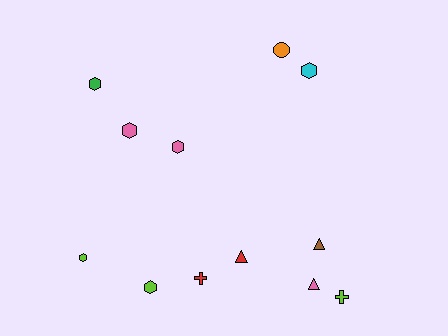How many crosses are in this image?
There are 2 crosses.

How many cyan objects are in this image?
There is 1 cyan object.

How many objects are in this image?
There are 12 objects.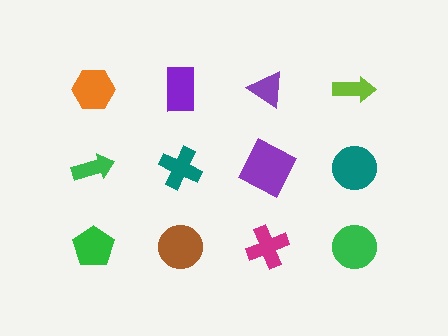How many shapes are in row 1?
4 shapes.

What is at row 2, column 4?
A teal circle.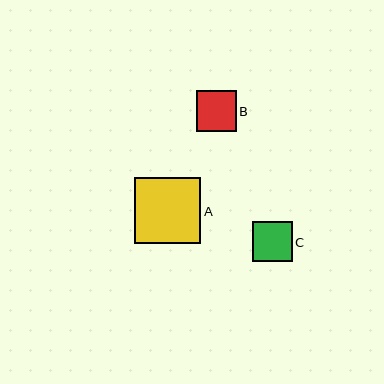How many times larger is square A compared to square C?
Square A is approximately 1.7 times the size of square C.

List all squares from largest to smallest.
From largest to smallest: A, B, C.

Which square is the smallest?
Square C is the smallest with a size of approximately 40 pixels.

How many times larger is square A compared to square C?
Square A is approximately 1.7 times the size of square C.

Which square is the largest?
Square A is the largest with a size of approximately 66 pixels.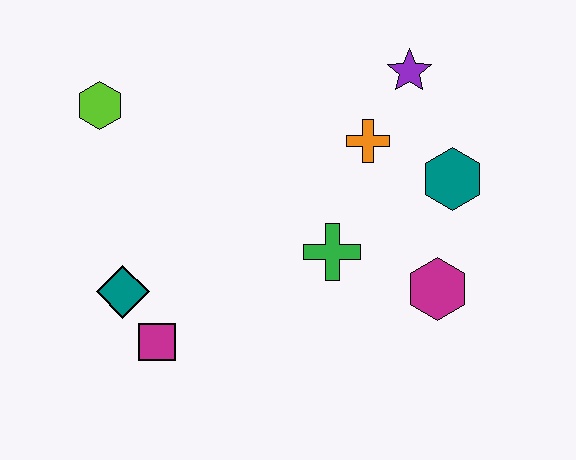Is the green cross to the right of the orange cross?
No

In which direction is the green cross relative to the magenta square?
The green cross is to the right of the magenta square.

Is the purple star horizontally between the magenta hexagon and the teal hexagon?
No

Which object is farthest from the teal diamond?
The purple star is farthest from the teal diamond.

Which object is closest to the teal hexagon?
The orange cross is closest to the teal hexagon.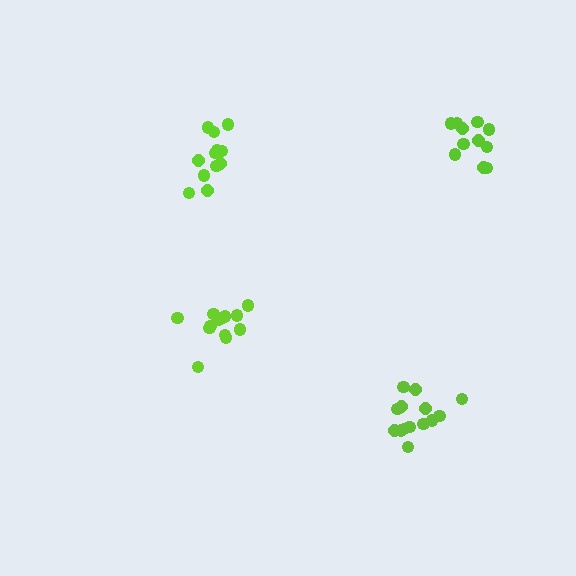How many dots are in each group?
Group 1: 14 dots, Group 2: 12 dots, Group 3: 13 dots, Group 4: 11 dots (50 total).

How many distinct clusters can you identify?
There are 4 distinct clusters.